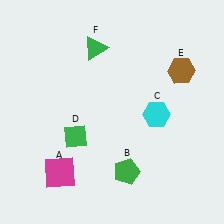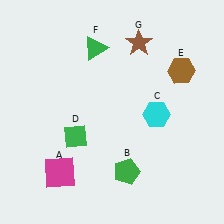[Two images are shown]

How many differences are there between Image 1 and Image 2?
There is 1 difference between the two images.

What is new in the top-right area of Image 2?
A brown star (G) was added in the top-right area of Image 2.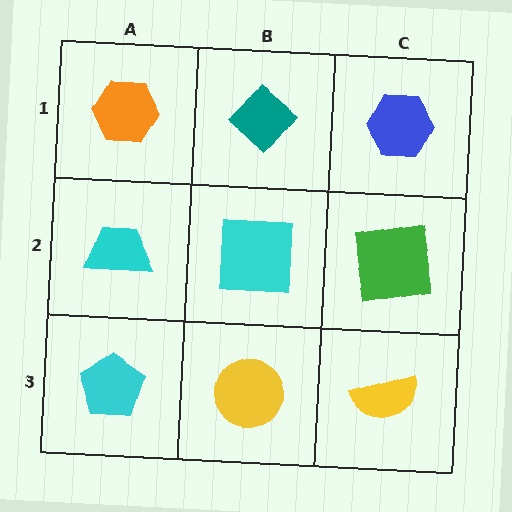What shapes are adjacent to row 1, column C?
A green square (row 2, column C), a teal diamond (row 1, column B).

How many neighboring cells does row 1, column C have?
2.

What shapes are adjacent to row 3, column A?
A cyan trapezoid (row 2, column A), a yellow circle (row 3, column B).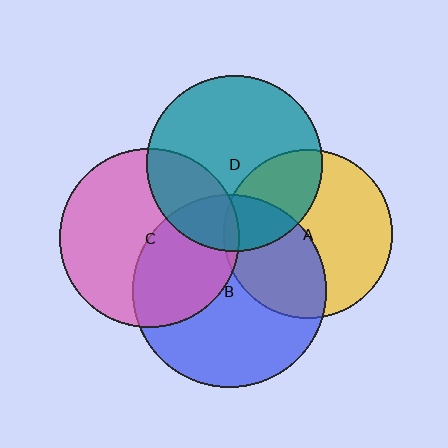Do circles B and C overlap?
Yes.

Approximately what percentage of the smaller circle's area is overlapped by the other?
Approximately 40%.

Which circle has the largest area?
Circle B (blue).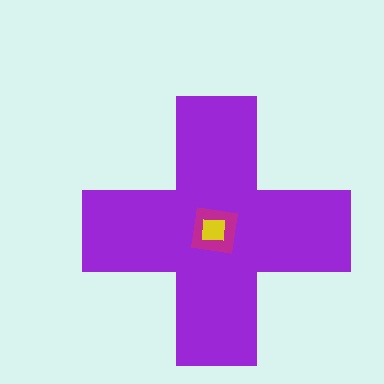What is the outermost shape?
The purple cross.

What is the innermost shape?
The yellow square.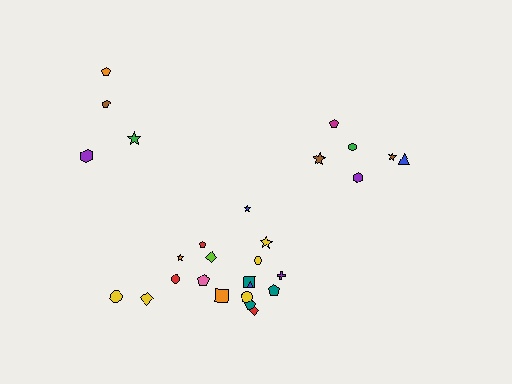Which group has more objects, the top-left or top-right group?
The top-right group.